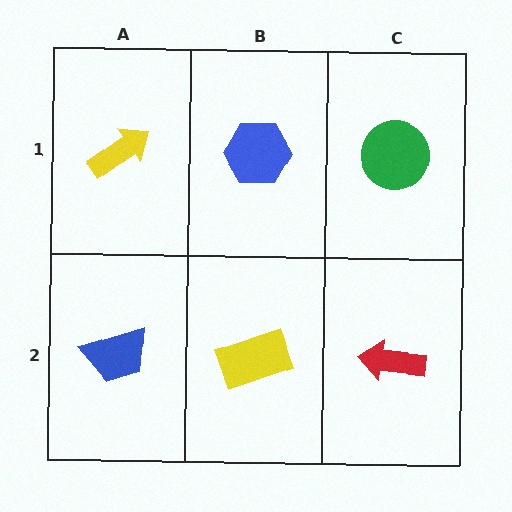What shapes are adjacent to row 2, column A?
A yellow arrow (row 1, column A), a yellow rectangle (row 2, column B).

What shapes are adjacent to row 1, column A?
A blue trapezoid (row 2, column A), a blue hexagon (row 1, column B).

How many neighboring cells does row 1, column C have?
2.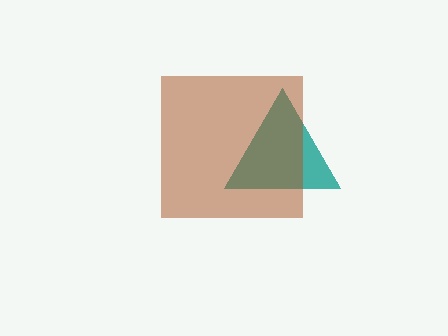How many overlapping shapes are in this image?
There are 2 overlapping shapes in the image.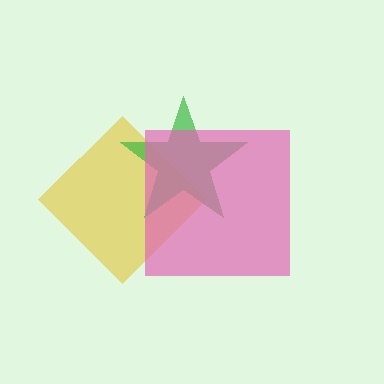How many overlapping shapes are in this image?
There are 3 overlapping shapes in the image.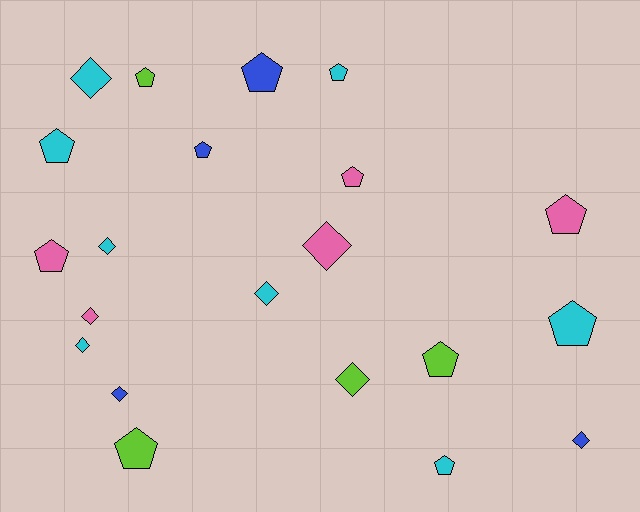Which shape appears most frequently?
Pentagon, with 12 objects.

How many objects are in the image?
There are 21 objects.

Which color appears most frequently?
Cyan, with 8 objects.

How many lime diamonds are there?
There is 1 lime diamond.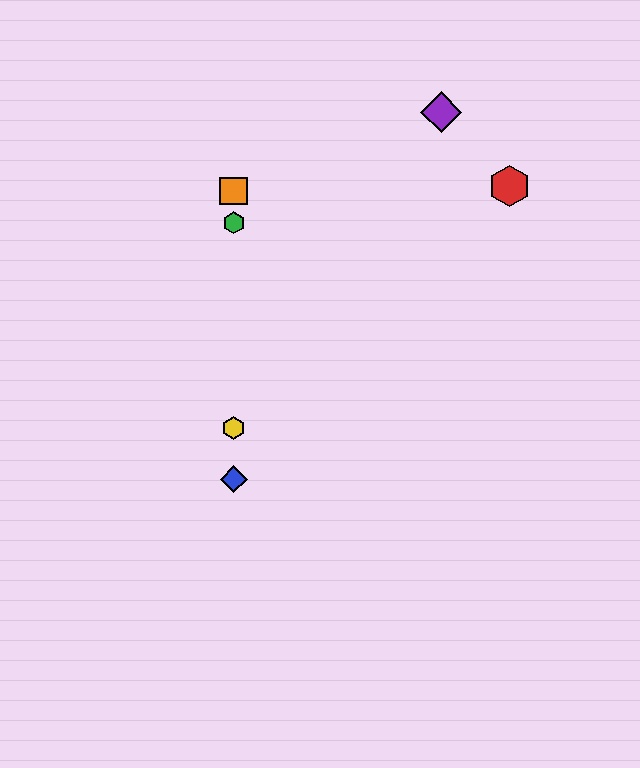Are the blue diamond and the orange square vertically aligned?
Yes, both are at x≈234.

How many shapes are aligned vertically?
4 shapes (the blue diamond, the green hexagon, the yellow hexagon, the orange square) are aligned vertically.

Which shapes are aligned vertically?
The blue diamond, the green hexagon, the yellow hexagon, the orange square are aligned vertically.